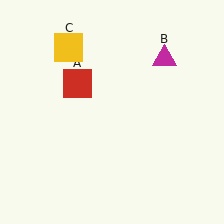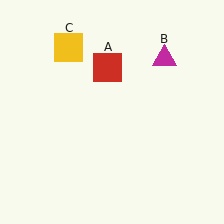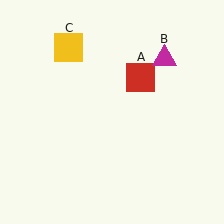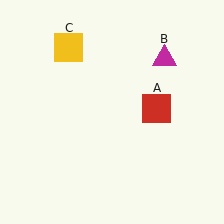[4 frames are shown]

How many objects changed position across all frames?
1 object changed position: red square (object A).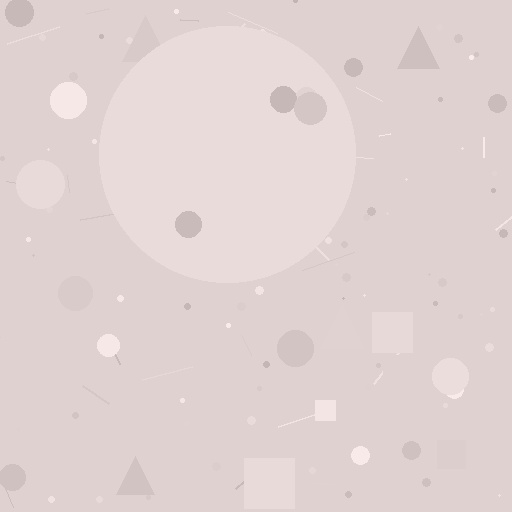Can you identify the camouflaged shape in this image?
The camouflaged shape is a circle.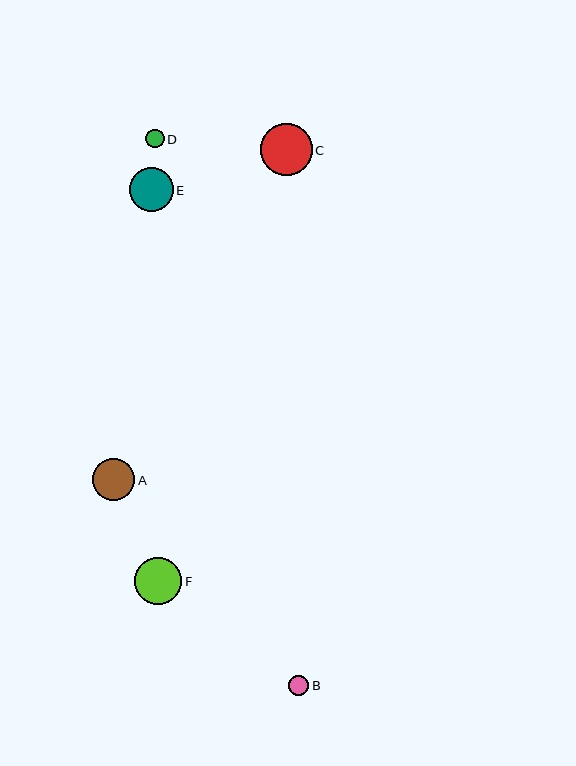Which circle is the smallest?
Circle D is the smallest with a size of approximately 19 pixels.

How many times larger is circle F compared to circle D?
Circle F is approximately 2.5 times the size of circle D.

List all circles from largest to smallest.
From largest to smallest: C, F, E, A, B, D.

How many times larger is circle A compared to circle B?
Circle A is approximately 2.1 times the size of circle B.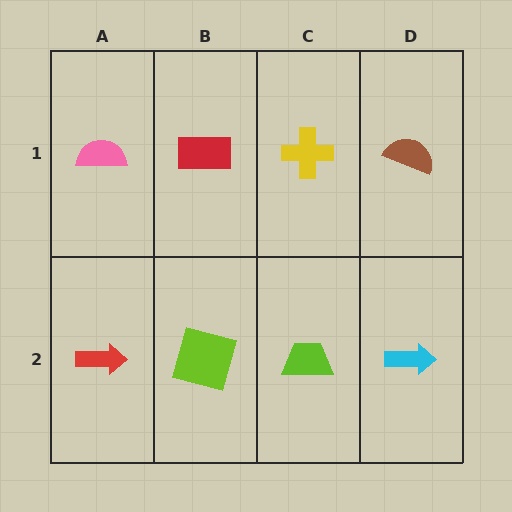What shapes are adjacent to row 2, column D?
A brown semicircle (row 1, column D), a lime trapezoid (row 2, column C).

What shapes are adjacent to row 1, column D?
A cyan arrow (row 2, column D), a yellow cross (row 1, column C).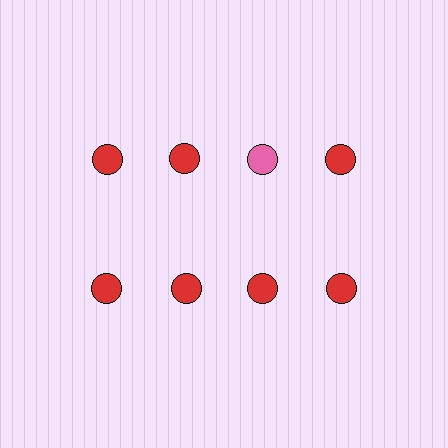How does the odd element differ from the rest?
It has a different color: pink instead of red.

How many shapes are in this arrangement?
There are 8 shapes arranged in a grid pattern.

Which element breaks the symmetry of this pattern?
The pink circle in the top row, center column breaks the symmetry. All other shapes are red circles.